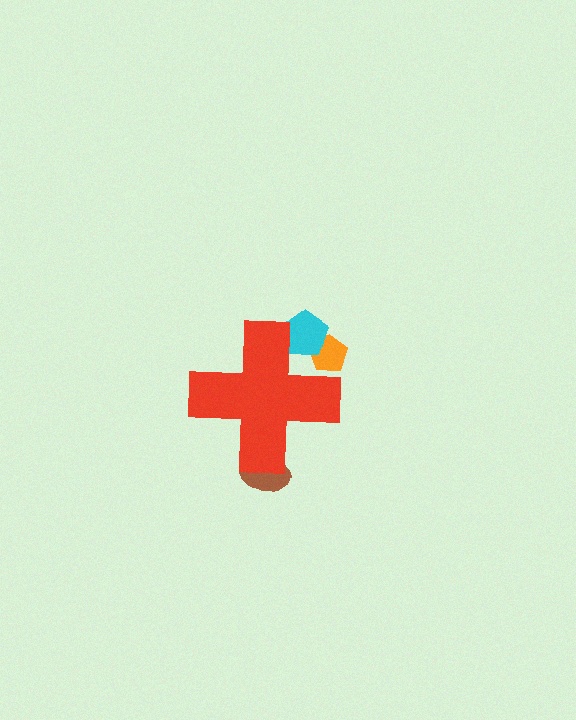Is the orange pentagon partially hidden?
Yes, the orange pentagon is partially hidden behind the red cross.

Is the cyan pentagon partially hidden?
Yes, the cyan pentagon is partially hidden behind the red cross.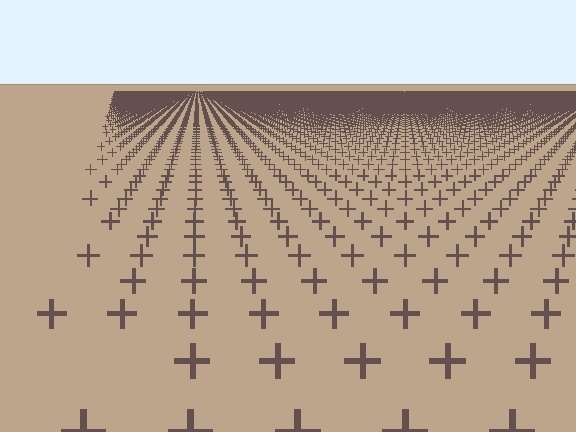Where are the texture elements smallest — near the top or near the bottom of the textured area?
Near the top.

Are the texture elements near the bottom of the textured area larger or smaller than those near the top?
Larger. Near the bottom, elements are closer to the viewer and appear at a bigger on-screen size.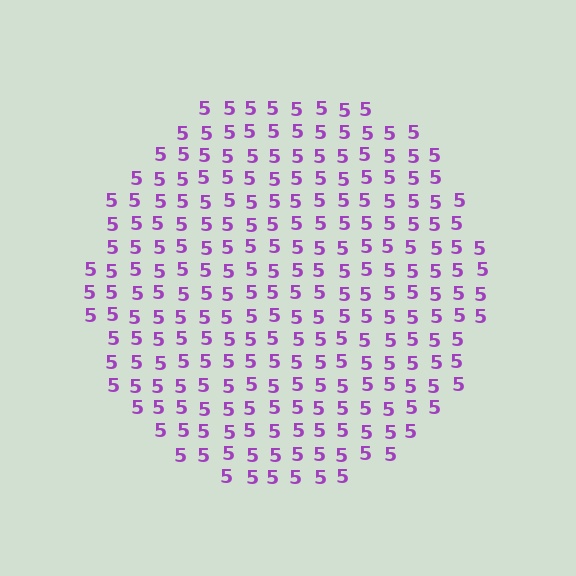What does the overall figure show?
The overall figure shows a circle.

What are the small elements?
The small elements are digit 5's.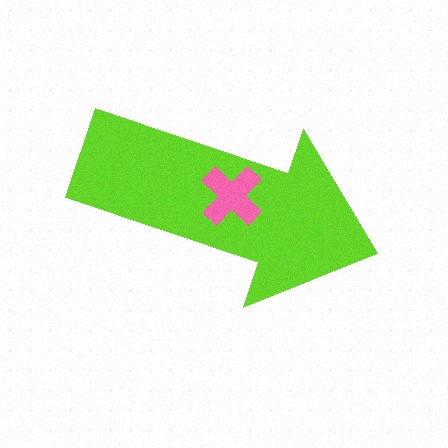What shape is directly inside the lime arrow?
The pink cross.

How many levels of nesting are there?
2.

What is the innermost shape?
The pink cross.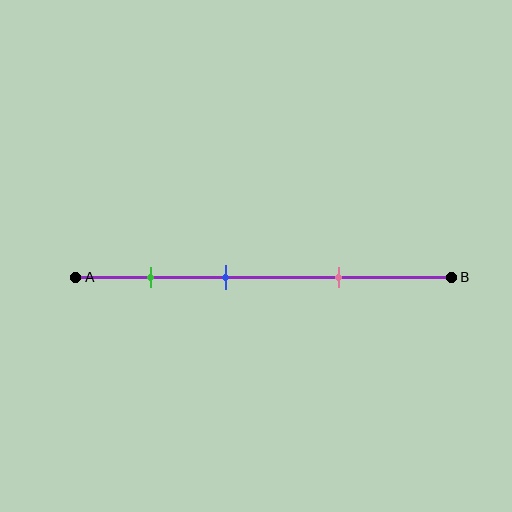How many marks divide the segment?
There are 3 marks dividing the segment.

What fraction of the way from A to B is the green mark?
The green mark is approximately 20% (0.2) of the way from A to B.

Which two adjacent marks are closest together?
The green and blue marks are the closest adjacent pair.